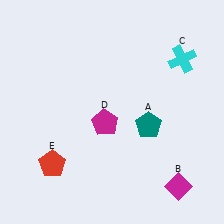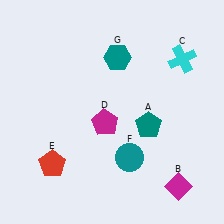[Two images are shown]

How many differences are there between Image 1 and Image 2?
There are 2 differences between the two images.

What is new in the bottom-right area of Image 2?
A teal circle (F) was added in the bottom-right area of Image 2.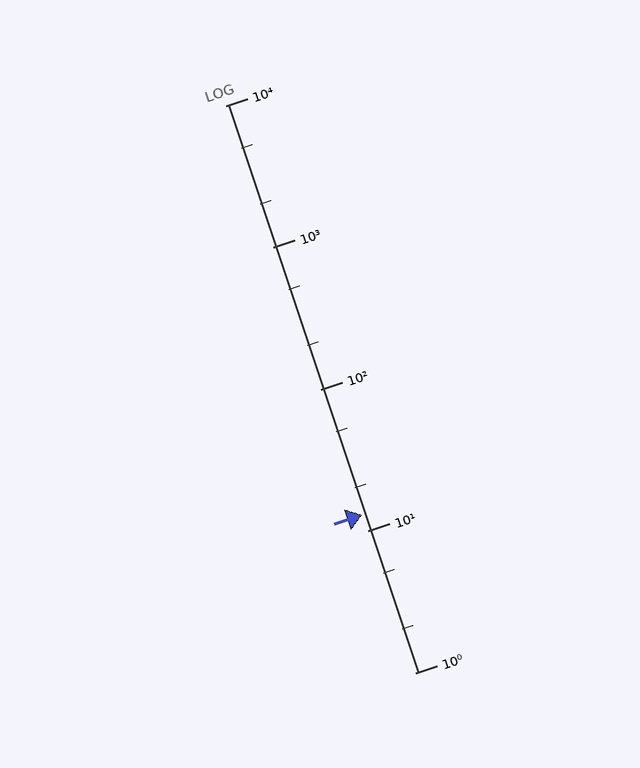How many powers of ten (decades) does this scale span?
The scale spans 4 decades, from 1 to 10000.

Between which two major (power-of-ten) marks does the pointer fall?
The pointer is between 10 and 100.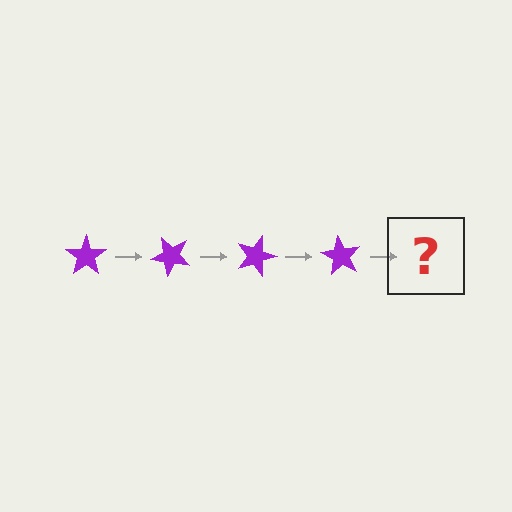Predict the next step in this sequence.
The next step is a purple star rotated 180 degrees.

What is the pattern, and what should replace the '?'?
The pattern is that the star rotates 45 degrees each step. The '?' should be a purple star rotated 180 degrees.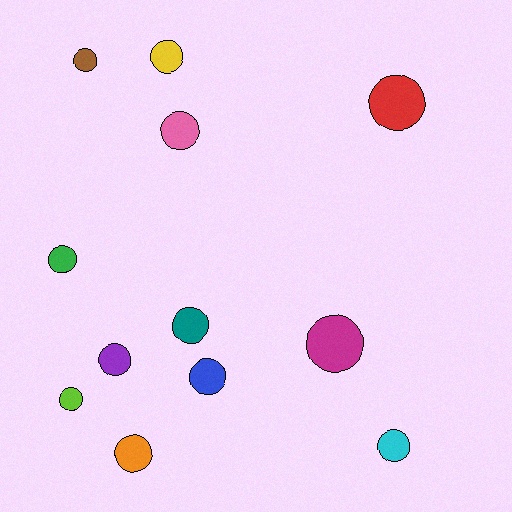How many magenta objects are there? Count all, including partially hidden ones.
There is 1 magenta object.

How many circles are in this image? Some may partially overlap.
There are 12 circles.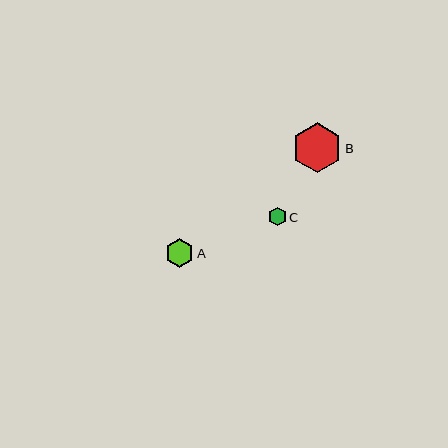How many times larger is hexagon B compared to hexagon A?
Hexagon B is approximately 1.7 times the size of hexagon A.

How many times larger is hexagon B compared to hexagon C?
Hexagon B is approximately 2.7 times the size of hexagon C.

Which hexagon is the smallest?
Hexagon C is the smallest with a size of approximately 19 pixels.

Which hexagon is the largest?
Hexagon B is the largest with a size of approximately 50 pixels.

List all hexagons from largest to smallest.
From largest to smallest: B, A, C.